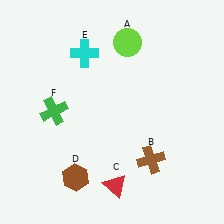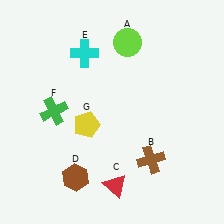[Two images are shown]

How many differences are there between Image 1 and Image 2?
There is 1 difference between the two images.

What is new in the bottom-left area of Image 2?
A yellow pentagon (G) was added in the bottom-left area of Image 2.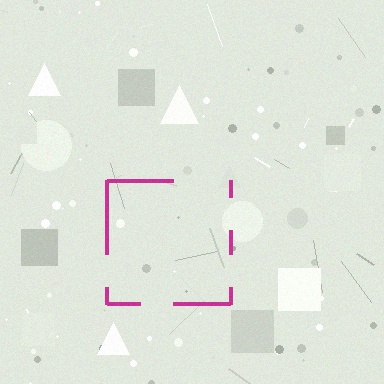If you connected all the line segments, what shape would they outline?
They would outline a square.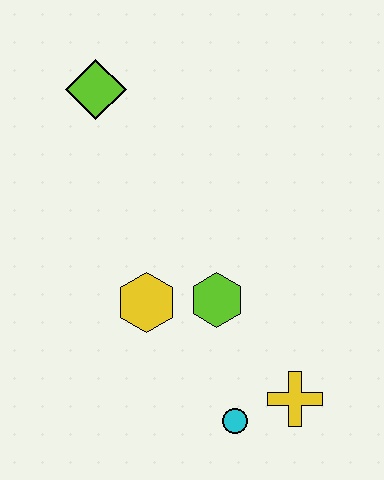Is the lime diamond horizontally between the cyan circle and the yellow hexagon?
No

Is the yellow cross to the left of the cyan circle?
No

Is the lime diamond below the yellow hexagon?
No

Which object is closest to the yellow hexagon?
The lime hexagon is closest to the yellow hexagon.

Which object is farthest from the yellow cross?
The lime diamond is farthest from the yellow cross.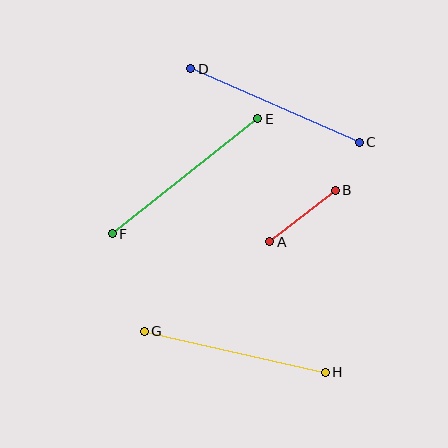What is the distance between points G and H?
The distance is approximately 185 pixels.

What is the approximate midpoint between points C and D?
The midpoint is at approximately (275, 106) pixels.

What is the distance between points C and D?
The distance is approximately 184 pixels.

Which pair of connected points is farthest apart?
Points G and H are farthest apart.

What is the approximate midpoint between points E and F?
The midpoint is at approximately (185, 176) pixels.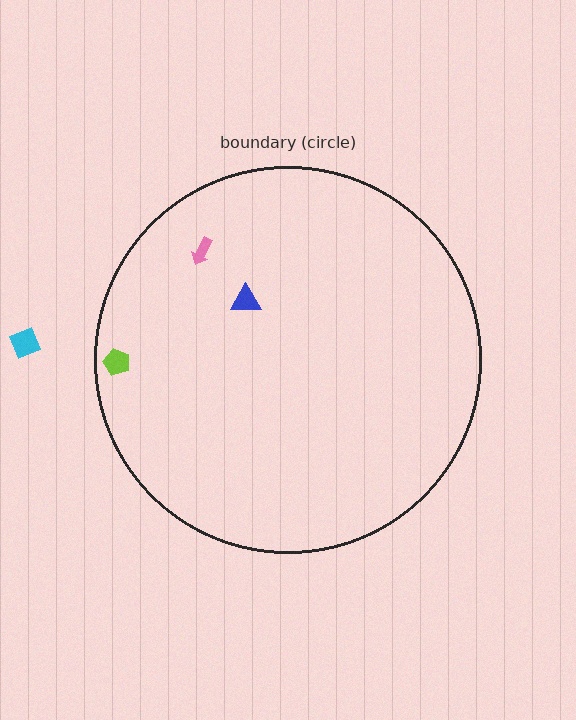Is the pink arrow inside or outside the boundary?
Inside.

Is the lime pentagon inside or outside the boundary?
Inside.